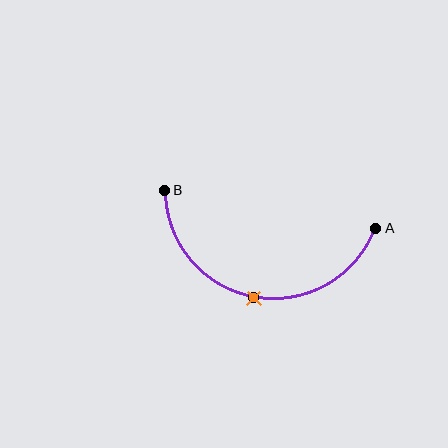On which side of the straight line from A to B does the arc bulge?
The arc bulges below the straight line connecting A and B.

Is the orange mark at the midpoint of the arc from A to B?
Yes. The orange mark lies on the arc at equal arc-length from both A and B — it is the arc midpoint.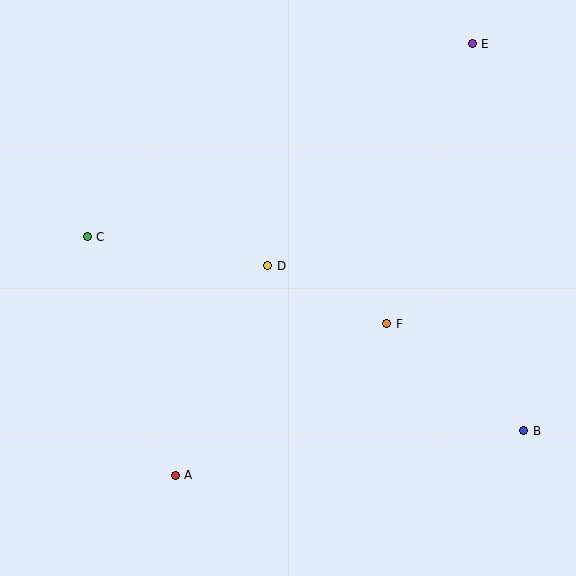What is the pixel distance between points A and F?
The distance between A and F is 260 pixels.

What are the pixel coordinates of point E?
Point E is at (472, 44).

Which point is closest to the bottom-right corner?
Point B is closest to the bottom-right corner.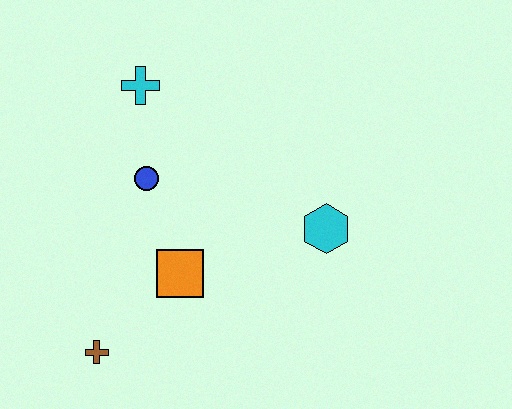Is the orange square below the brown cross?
No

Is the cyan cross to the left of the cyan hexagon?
Yes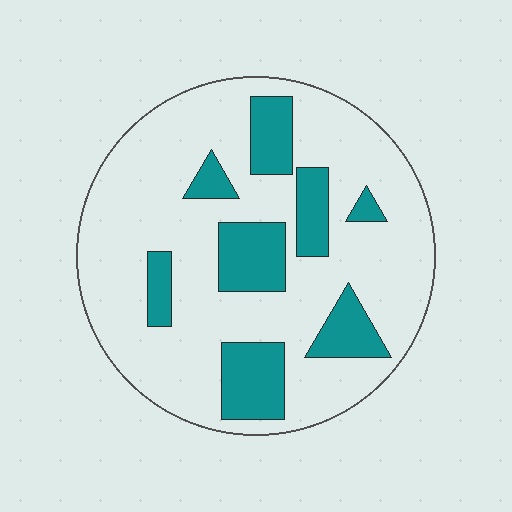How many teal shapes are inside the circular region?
8.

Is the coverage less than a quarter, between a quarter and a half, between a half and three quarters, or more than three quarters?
Less than a quarter.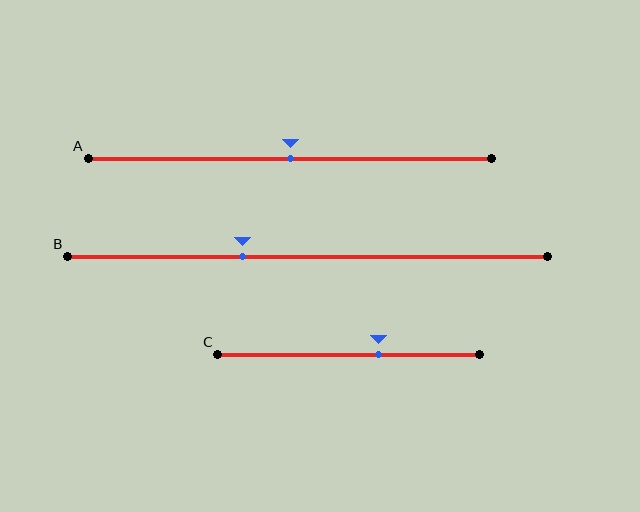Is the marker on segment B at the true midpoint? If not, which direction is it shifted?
No, the marker on segment B is shifted to the left by about 14% of the segment length.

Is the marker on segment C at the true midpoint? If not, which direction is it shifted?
No, the marker on segment C is shifted to the right by about 11% of the segment length.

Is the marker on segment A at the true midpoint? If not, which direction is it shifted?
Yes, the marker on segment A is at the true midpoint.